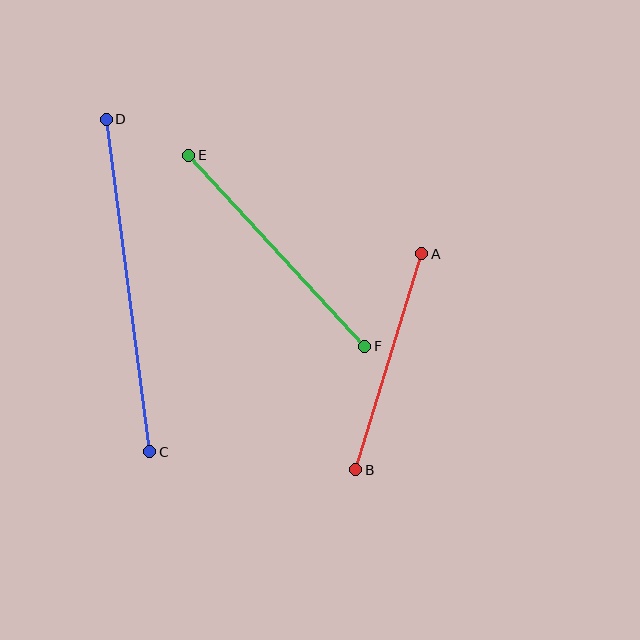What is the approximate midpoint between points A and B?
The midpoint is at approximately (389, 362) pixels.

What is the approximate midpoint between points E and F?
The midpoint is at approximately (277, 251) pixels.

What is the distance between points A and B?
The distance is approximately 226 pixels.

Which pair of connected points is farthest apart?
Points C and D are farthest apart.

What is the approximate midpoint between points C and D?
The midpoint is at approximately (128, 286) pixels.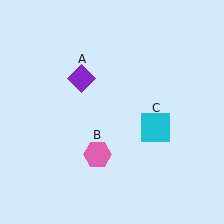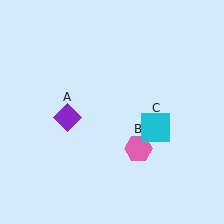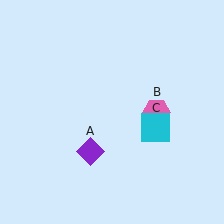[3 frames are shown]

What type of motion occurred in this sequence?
The purple diamond (object A), pink hexagon (object B) rotated counterclockwise around the center of the scene.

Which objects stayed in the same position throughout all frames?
Cyan square (object C) remained stationary.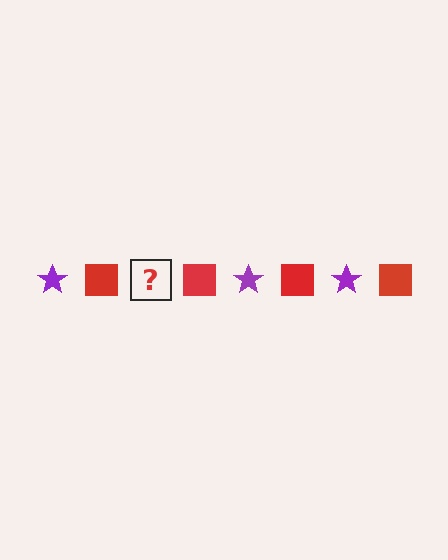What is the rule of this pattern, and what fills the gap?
The rule is that the pattern alternates between purple star and red square. The gap should be filled with a purple star.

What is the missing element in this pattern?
The missing element is a purple star.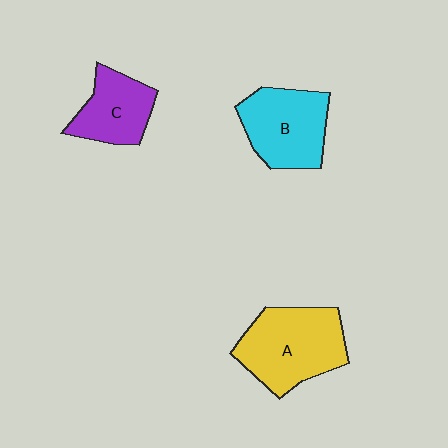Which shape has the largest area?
Shape A (yellow).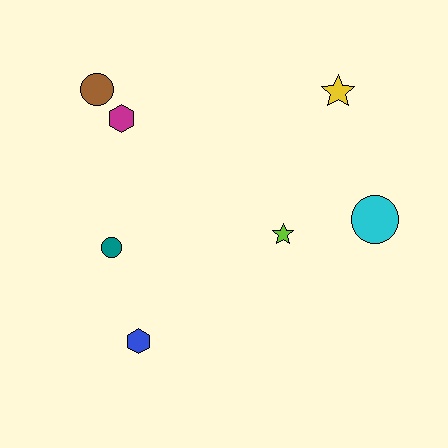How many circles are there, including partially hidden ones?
There are 3 circles.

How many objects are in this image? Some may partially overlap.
There are 7 objects.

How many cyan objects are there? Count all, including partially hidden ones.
There is 1 cyan object.